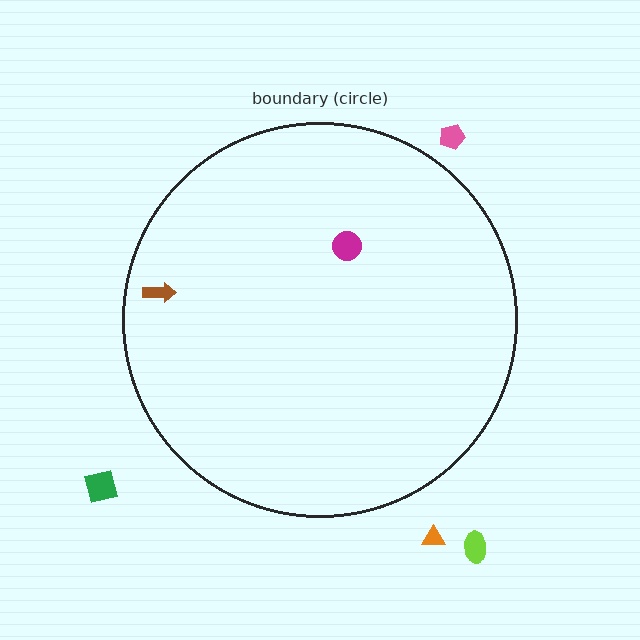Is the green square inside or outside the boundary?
Outside.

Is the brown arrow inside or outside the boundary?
Inside.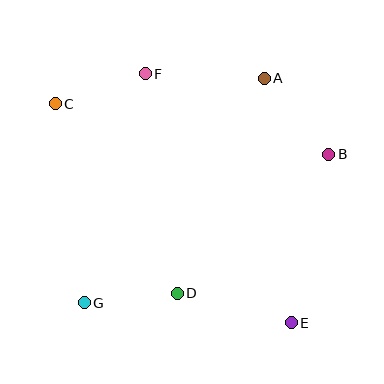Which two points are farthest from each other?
Points C and E are farthest from each other.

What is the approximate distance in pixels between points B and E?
The distance between B and E is approximately 172 pixels.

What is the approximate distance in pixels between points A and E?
The distance between A and E is approximately 246 pixels.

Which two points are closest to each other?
Points D and G are closest to each other.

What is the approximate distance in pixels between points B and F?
The distance between B and F is approximately 200 pixels.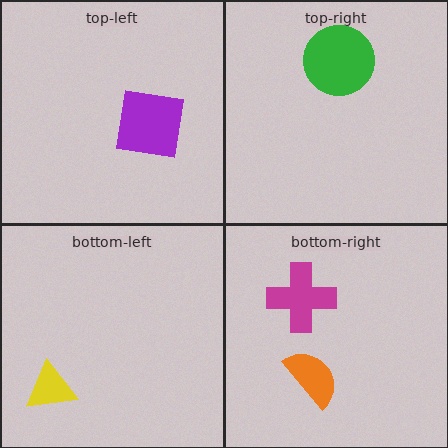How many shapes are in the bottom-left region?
1.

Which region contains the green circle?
The top-right region.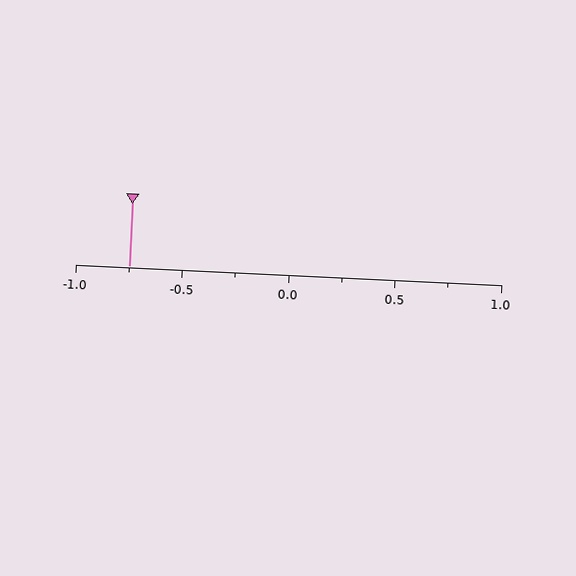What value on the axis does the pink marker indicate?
The marker indicates approximately -0.75.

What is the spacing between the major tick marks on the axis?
The major ticks are spaced 0.5 apart.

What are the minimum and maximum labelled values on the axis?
The axis runs from -1.0 to 1.0.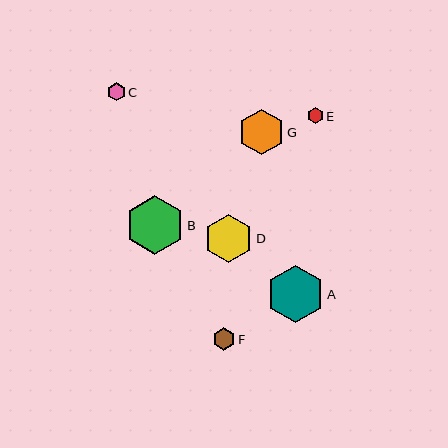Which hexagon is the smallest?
Hexagon E is the smallest with a size of approximately 16 pixels.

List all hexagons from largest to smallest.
From largest to smallest: B, A, D, G, F, C, E.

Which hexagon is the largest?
Hexagon B is the largest with a size of approximately 59 pixels.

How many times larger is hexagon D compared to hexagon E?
Hexagon D is approximately 3.1 times the size of hexagon E.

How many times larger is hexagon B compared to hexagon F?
Hexagon B is approximately 2.6 times the size of hexagon F.